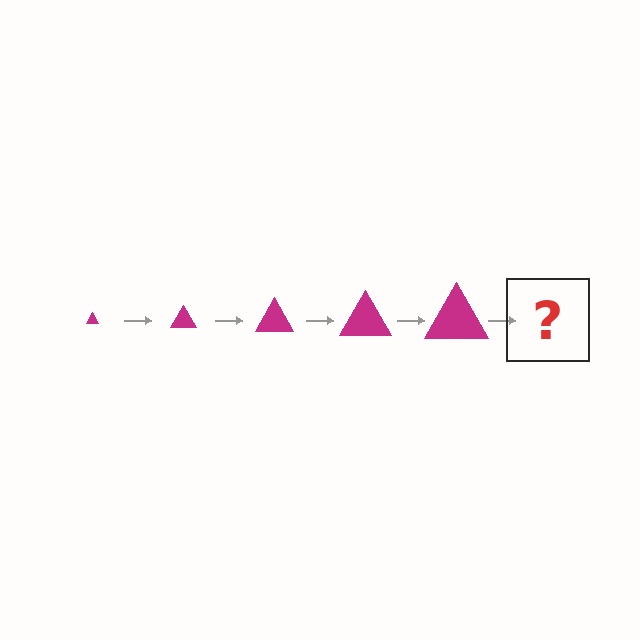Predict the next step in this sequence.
The next step is a magenta triangle, larger than the previous one.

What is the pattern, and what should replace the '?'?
The pattern is that the triangle gets progressively larger each step. The '?' should be a magenta triangle, larger than the previous one.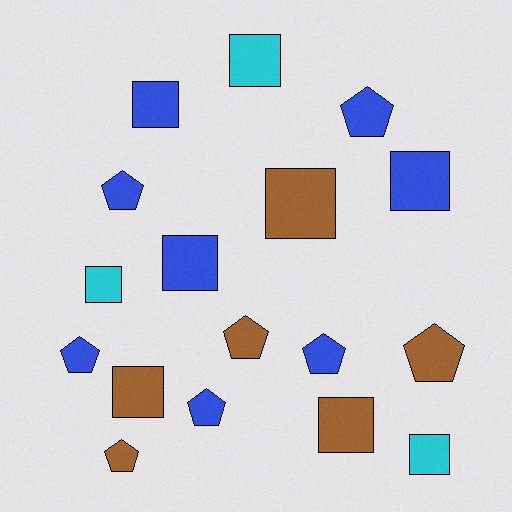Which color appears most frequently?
Blue, with 8 objects.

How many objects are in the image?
There are 17 objects.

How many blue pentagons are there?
There are 5 blue pentagons.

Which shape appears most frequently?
Square, with 9 objects.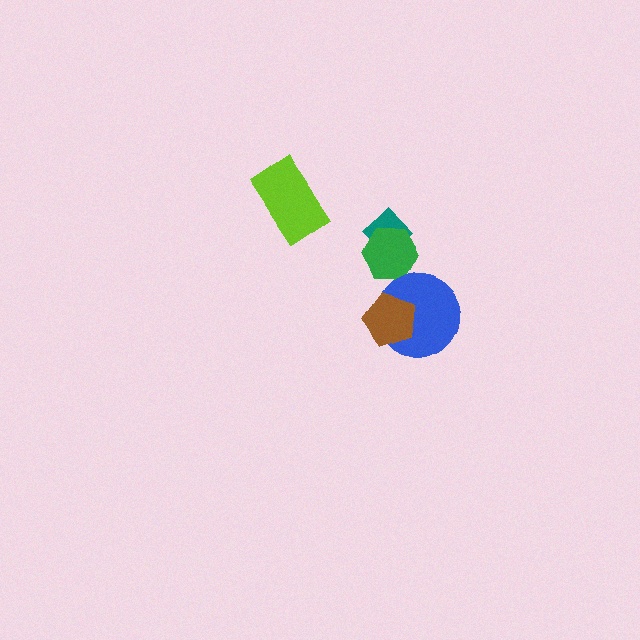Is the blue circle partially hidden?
Yes, it is partially covered by another shape.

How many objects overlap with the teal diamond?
1 object overlaps with the teal diamond.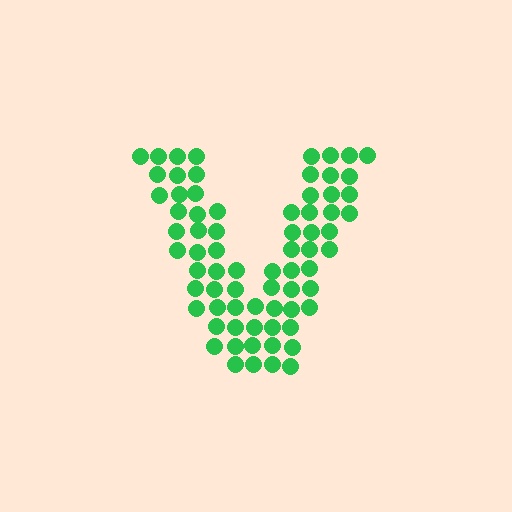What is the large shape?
The large shape is the letter V.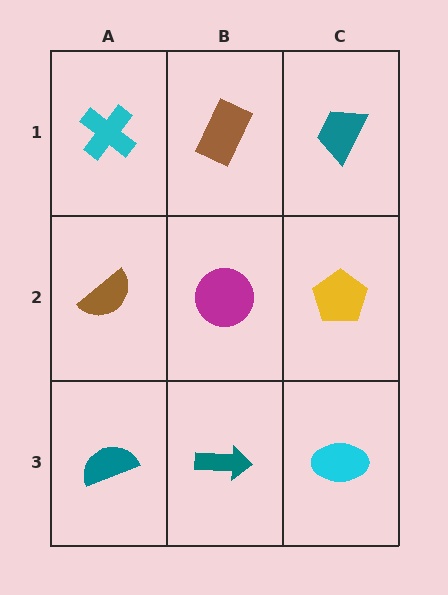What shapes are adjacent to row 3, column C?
A yellow pentagon (row 2, column C), a teal arrow (row 3, column B).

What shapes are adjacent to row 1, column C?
A yellow pentagon (row 2, column C), a brown rectangle (row 1, column B).